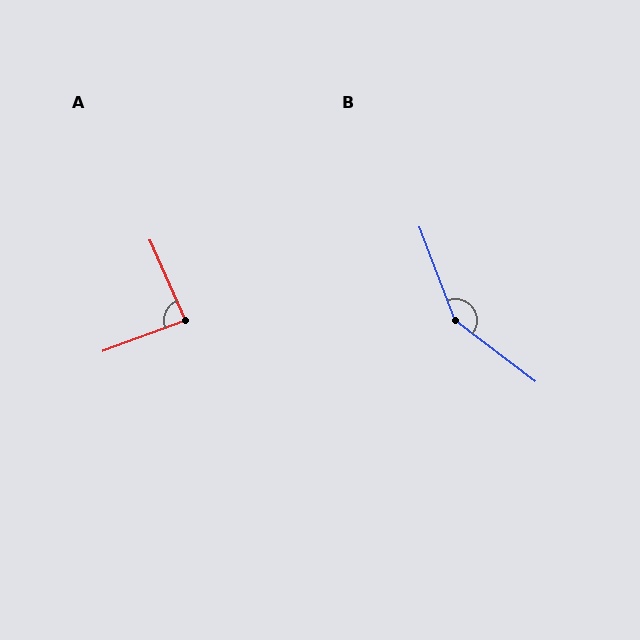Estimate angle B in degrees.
Approximately 148 degrees.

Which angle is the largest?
B, at approximately 148 degrees.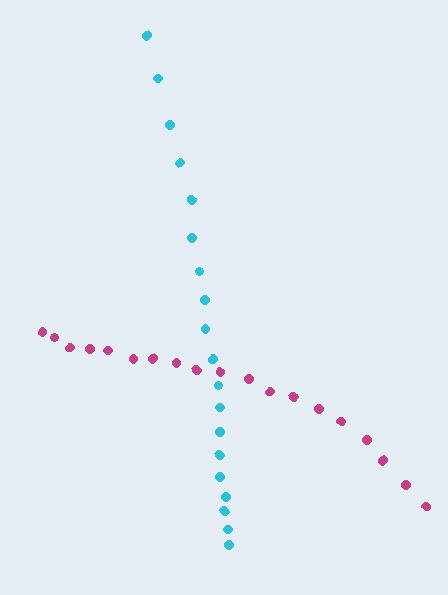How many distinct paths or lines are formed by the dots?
There are 2 distinct paths.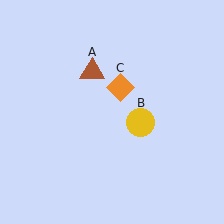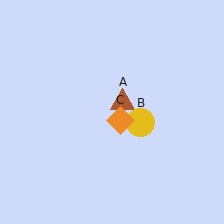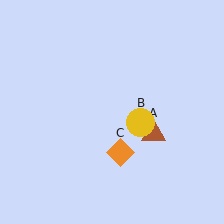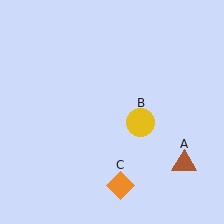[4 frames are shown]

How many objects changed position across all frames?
2 objects changed position: brown triangle (object A), orange diamond (object C).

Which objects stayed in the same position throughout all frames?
Yellow circle (object B) remained stationary.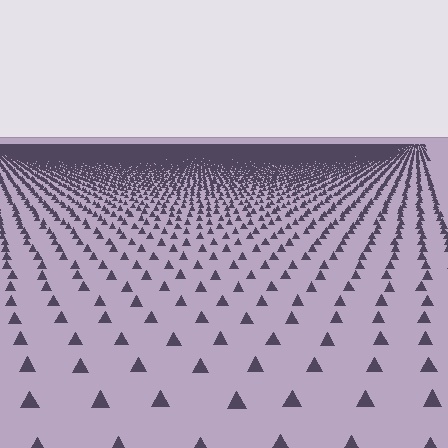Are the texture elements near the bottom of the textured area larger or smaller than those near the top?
Larger. Near the bottom, elements are closer to the viewer and appear at a bigger on-screen size.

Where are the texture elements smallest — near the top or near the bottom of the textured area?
Near the top.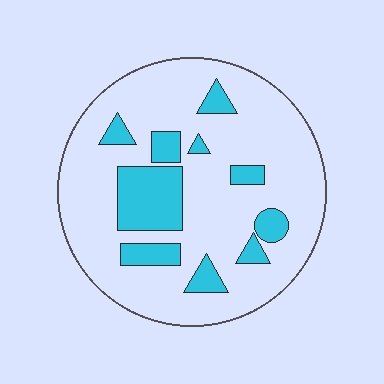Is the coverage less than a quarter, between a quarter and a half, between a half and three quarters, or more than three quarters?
Less than a quarter.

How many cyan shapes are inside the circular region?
10.